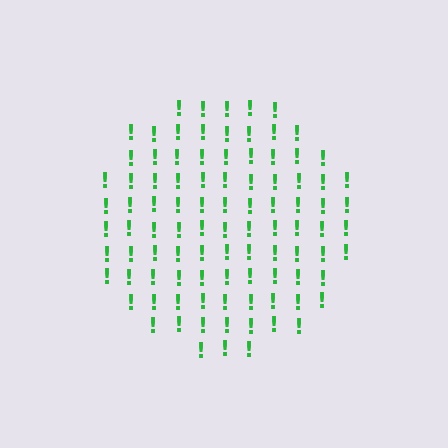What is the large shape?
The large shape is a circle.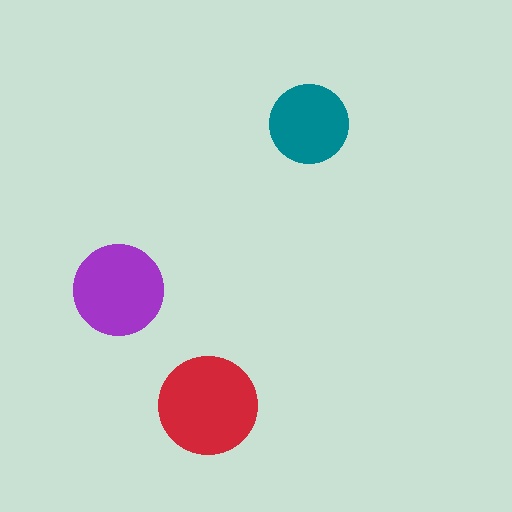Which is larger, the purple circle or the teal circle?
The purple one.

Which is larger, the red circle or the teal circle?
The red one.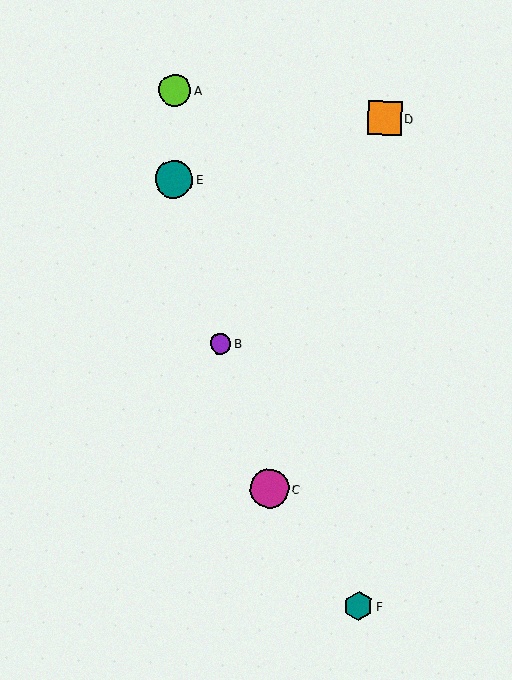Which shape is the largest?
The magenta circle (labeled C) is the largest.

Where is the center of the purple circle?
The center of the purple circle is at (220, 343).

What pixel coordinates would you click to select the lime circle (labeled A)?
Click at (175, 90) to select the lime circle A.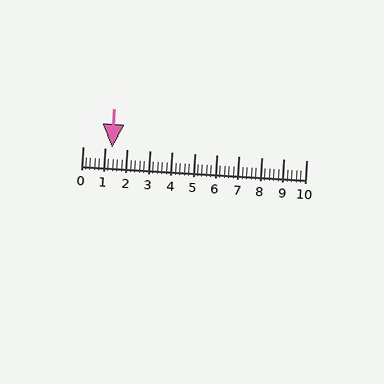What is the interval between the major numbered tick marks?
The major tick marks are spaced 1 units apart.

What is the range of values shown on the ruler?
The ruler shows values from 0 to 10.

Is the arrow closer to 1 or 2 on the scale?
The arrow is closer to 1.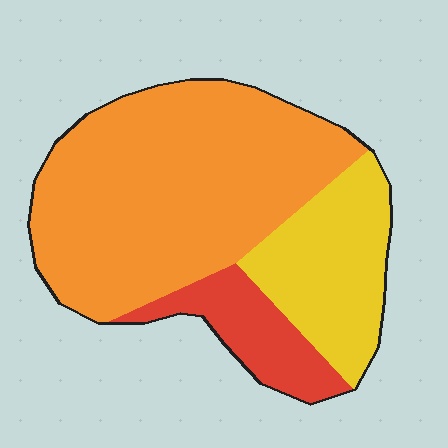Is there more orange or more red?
Orange.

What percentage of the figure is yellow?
Yellow takes up about one quarter (1/4) of the figure.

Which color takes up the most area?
Orange, at roughly 60%.